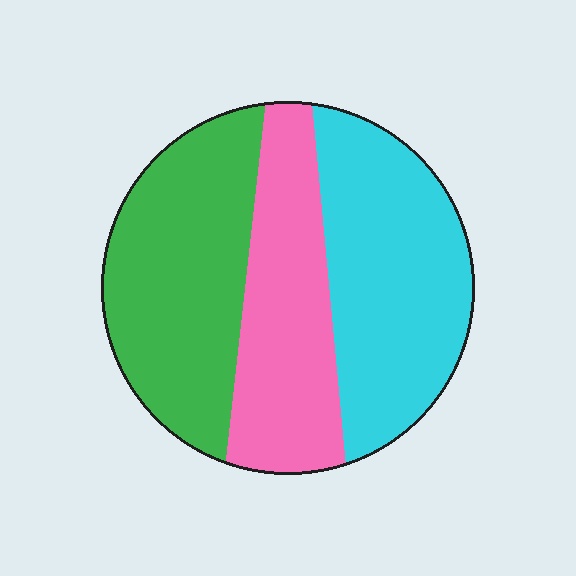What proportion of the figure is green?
Green takes up about three eighths (3/8) of the figure.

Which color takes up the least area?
Pink, at roughly 30%.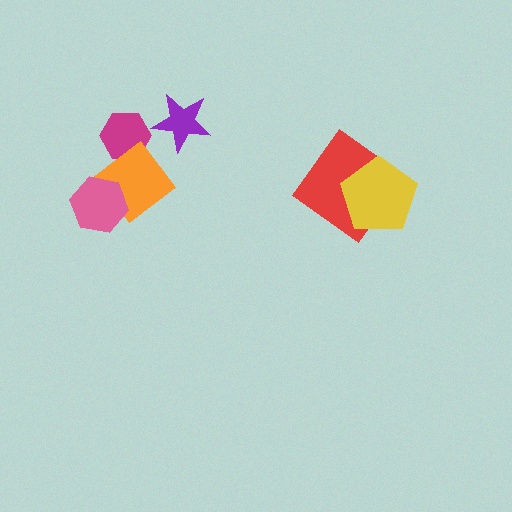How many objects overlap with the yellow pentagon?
1 object overlaps with the yellow pentagon.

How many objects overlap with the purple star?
0 objects overlap with the purple star.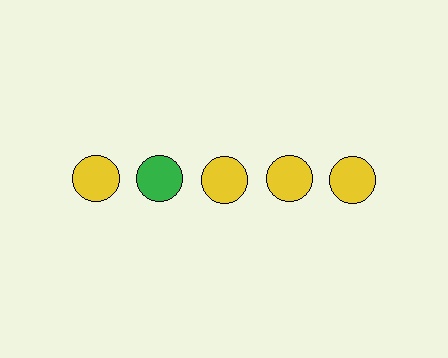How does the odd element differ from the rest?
It has a different color: green instead of yellow.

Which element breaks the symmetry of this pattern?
The green circle in the top row, second from left column breaks the symmetry. All other shapes are yellow circles.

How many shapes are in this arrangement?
There are 5 shapes arranged in a grid pattern.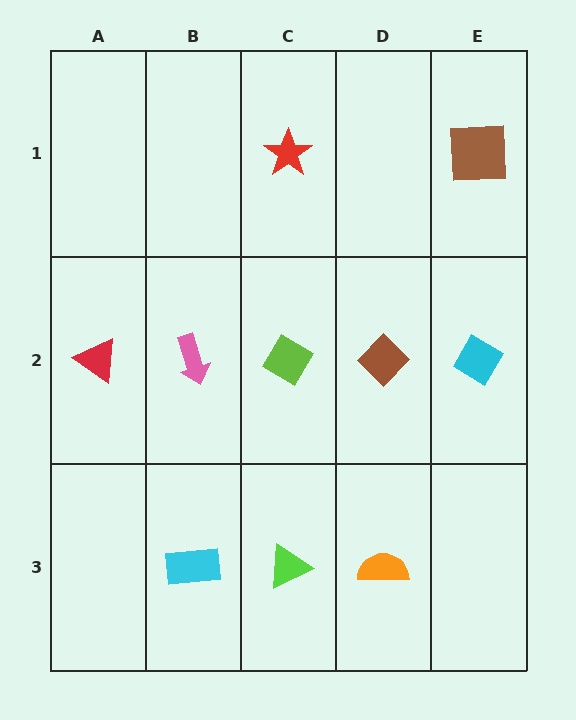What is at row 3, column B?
A cyan rectangle.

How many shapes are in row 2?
5 shapes.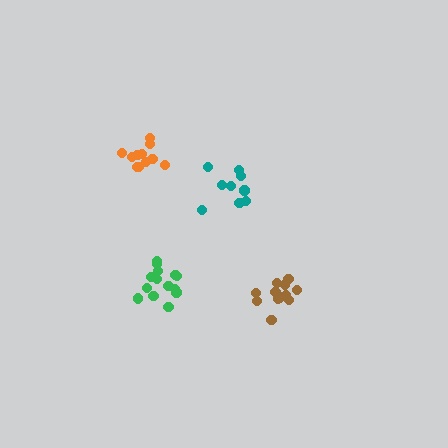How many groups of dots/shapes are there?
There are 4 groups.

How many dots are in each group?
Group 1: 12 dots, Group 2: 14 dots, Group 3: 11 dots, Group 4: 9 dots (46 total).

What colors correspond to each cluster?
The clusters are colored: brown, green, orange, teal.